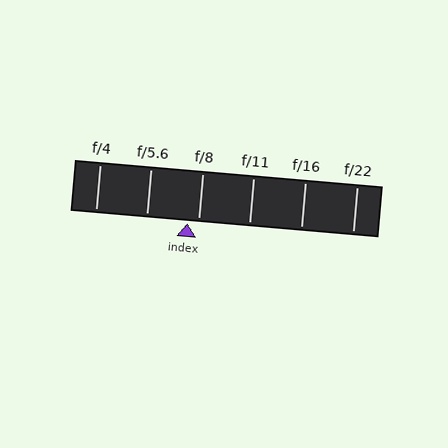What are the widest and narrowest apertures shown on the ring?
The widest aperture shown is f/4 and the narrowest is f/22.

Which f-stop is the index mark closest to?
The index mark is closest to f/8.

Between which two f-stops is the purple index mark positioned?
The index mark is between f/5.6 and f/8.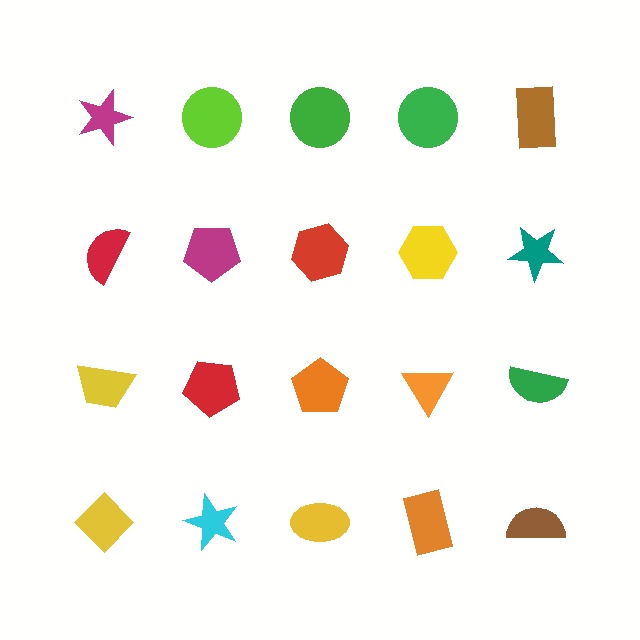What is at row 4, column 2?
A cyan star.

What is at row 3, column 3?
An orange pentagon.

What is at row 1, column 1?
A magenta star.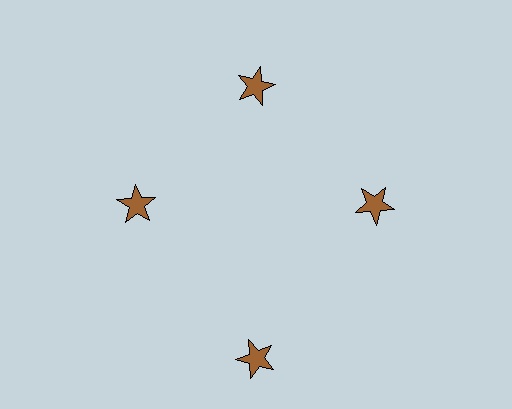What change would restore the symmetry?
The symmetry would be restored by moving it inward, back onto the ring so that all 4 stars sit at equal angles and equal distance from the center.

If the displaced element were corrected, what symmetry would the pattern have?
It would have 4-fold rotational symmetry — the pattern would map onto itself every 90 degrees.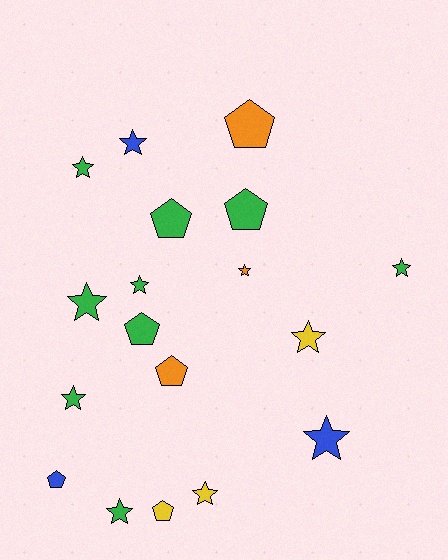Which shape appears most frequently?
Star, with 11 objects.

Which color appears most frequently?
Green, with 9 objects.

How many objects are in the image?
There are 18 objects.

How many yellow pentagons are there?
There is 1 yellow pentagon.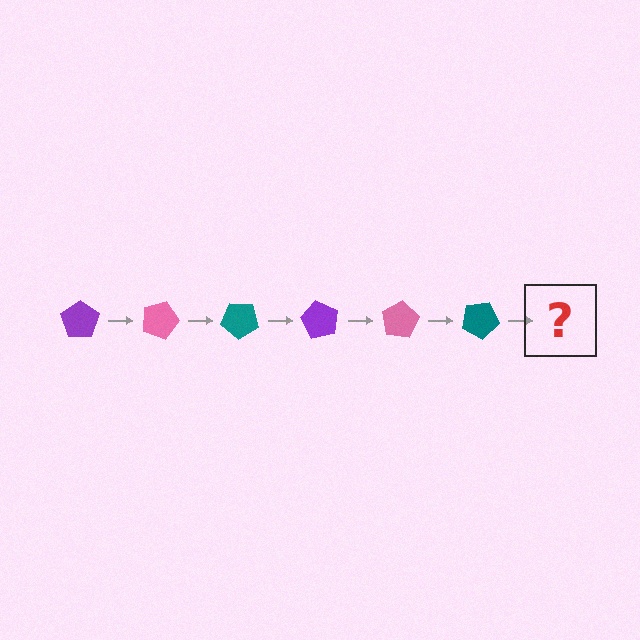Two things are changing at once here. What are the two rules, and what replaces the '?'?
The two rules are that it rotates 20 degrees each step and the color cycles through purple, pink, and teal. The '?' should be a purple pentagon, rotated 120 degrees from the start.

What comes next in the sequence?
The next element should be a purple pentagon, rotated 120 degrees from the start.